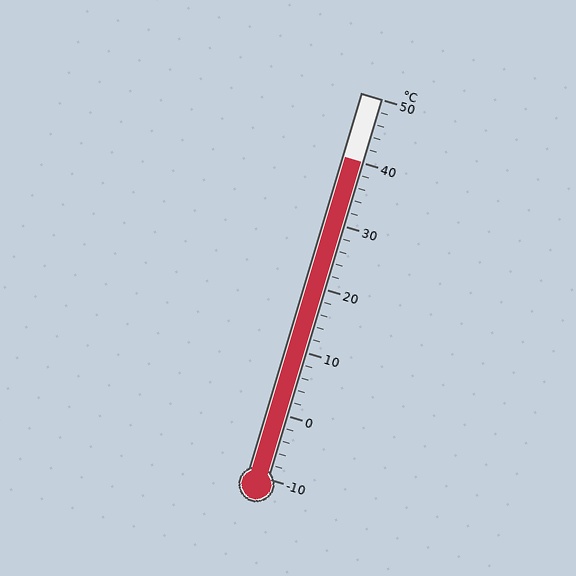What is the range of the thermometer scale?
The thermometer scale ranges from -10°C to 50°C.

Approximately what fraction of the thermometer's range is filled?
The thermometer is filled to approximately 85% of its range.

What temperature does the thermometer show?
The thermometer shows approximately 40°C.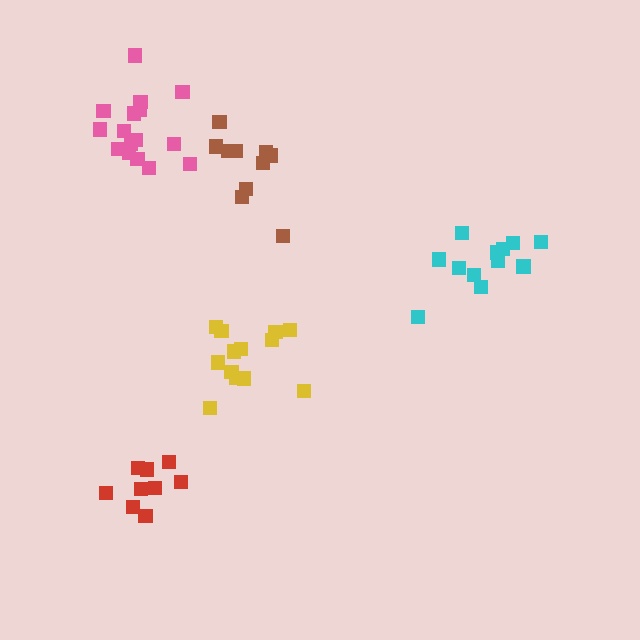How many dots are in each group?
Group 1: 16 dots, Group 2: 10 dots, Group 3: 12 dots, Group 4: 13 dots, Group 5: 10 dots (61 total).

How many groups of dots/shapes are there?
There are 5 groups.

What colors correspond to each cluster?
The clusters are colored: pink, red, cyan, yellow, brown.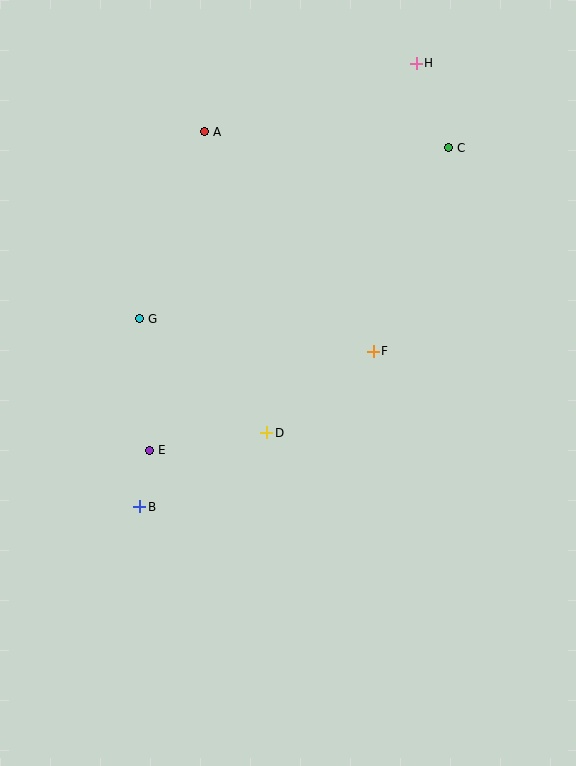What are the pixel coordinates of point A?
Point A is at (205, 132).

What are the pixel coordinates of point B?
Point B is at (140, 507).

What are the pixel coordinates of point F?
Point F is at (373, 351).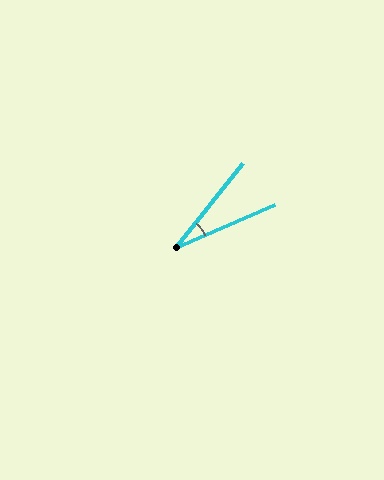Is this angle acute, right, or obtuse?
It is acute.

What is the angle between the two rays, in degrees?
Approximately 28 degrees.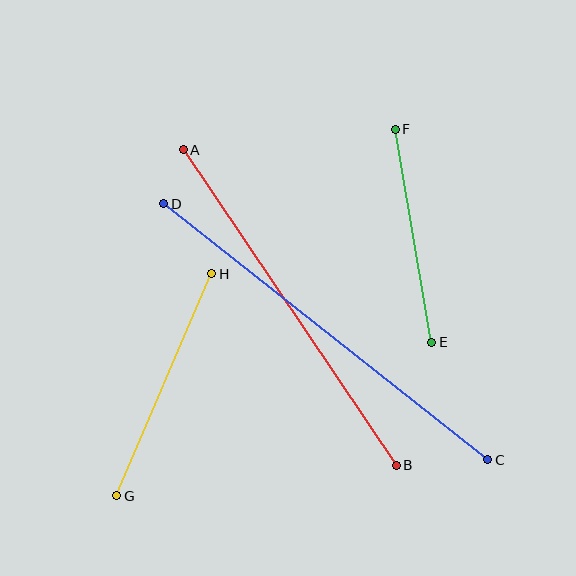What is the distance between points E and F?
The distance is approximately 216 pixels.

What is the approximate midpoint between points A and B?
The midpoint is at approximately (290, 307) pixels.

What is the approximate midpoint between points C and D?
The midpoint is at approximately (326, 332) pixels.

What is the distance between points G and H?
The distance is approximately 241 pixels.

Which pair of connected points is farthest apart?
Points C and D are farthest apart.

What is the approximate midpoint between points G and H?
The midpoint is at approximately (164, 385) pixels.